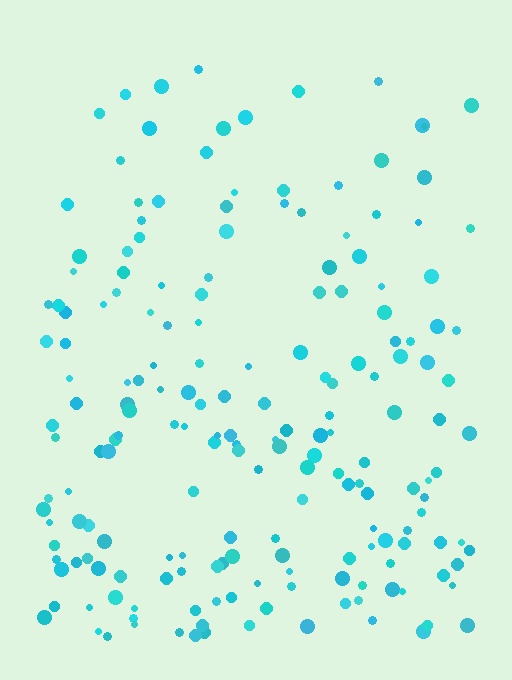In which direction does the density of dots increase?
From top to bottom, with the bottom side densest.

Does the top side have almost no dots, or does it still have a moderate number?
Still a moderate number, just noticeably fewer than the bottom.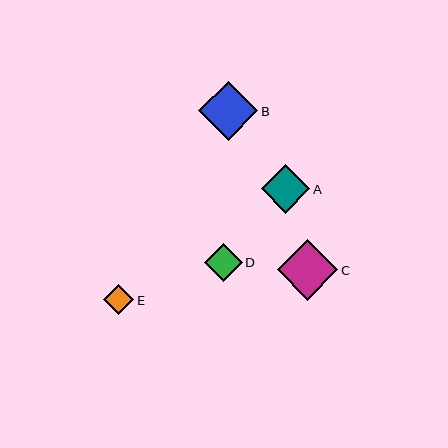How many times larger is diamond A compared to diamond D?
Diamond A is approximately 1.3 times the size of diamond D.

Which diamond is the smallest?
Diamond E is the smallest with a size of approximately 30 pixels.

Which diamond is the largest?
Diamond C is the largest with a size of approximately 61 pixels.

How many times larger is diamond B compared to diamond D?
Diamond B is approximately 1.6 times the size of diamond D.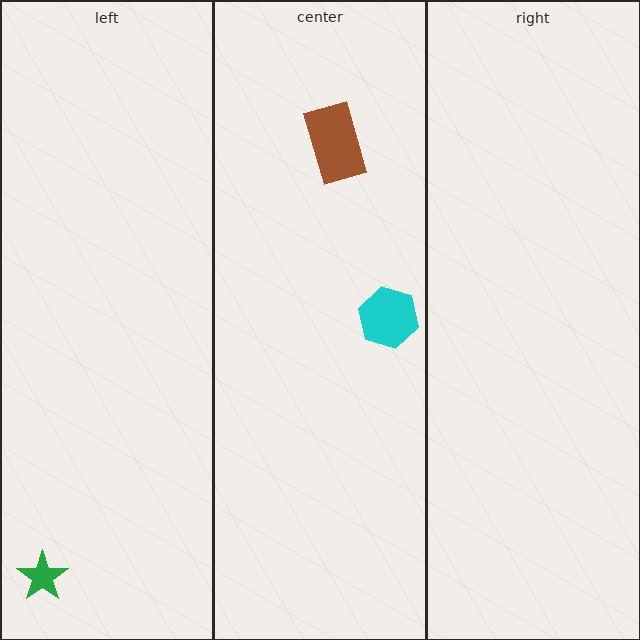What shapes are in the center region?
The brown rectangle, the cyan hexagon.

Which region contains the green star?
The left region.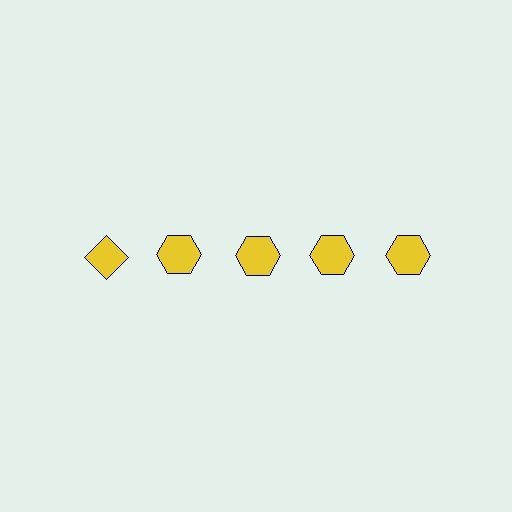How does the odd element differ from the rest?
It has a different shape: diamond instead of hexagon.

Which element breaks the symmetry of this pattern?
The yellow diamond in the top row, leftmost column breaks the symmetry. All other shapes are yellow hexagons.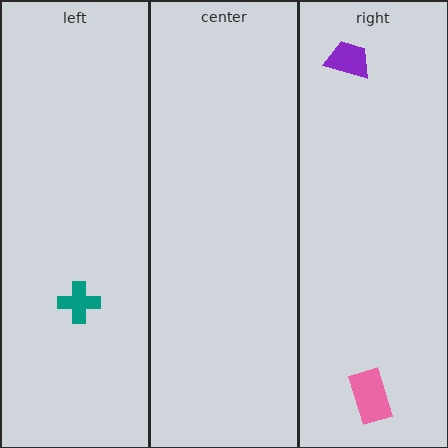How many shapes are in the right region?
2.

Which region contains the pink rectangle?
The right region.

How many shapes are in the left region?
1.